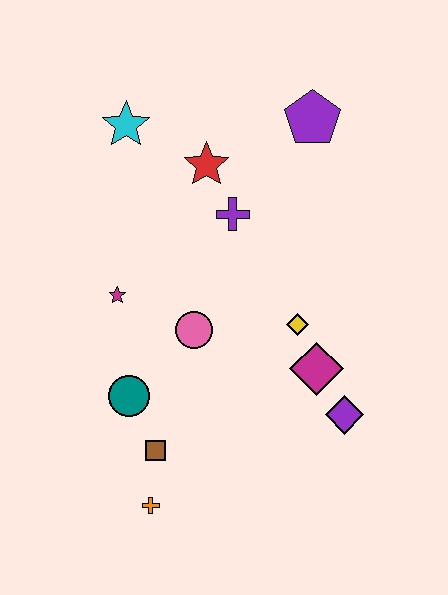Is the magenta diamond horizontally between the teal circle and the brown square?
No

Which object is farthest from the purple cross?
The orange cross is farthest from the purple cross.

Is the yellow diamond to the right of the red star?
Yes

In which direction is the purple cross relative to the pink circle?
The purple cross is above the pink circle.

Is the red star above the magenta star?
Yes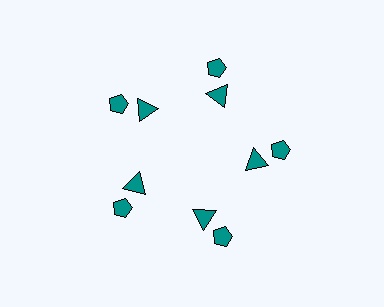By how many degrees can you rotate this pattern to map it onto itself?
The pattern maps onto itself every 72 degrees of rotation.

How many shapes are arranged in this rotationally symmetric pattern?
There are 10 shapes, arranged in 5 groups of 2.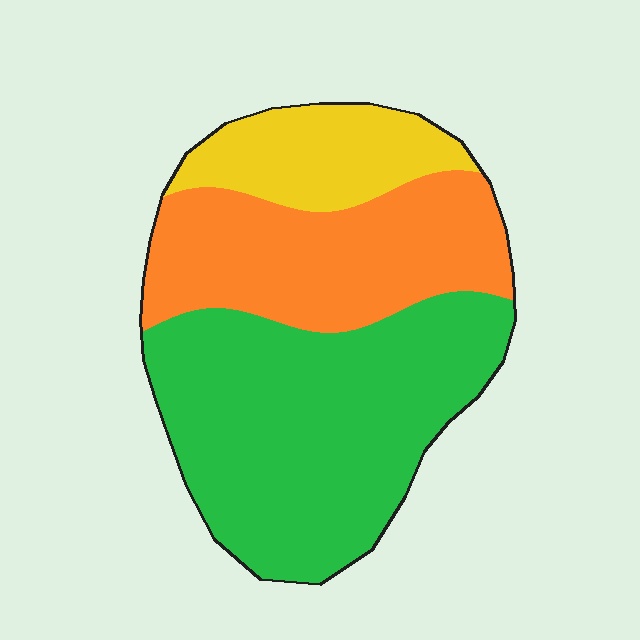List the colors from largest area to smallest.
From largest to smallest: green, orange, yellow.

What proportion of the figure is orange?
Orange covers about 30% of the figure.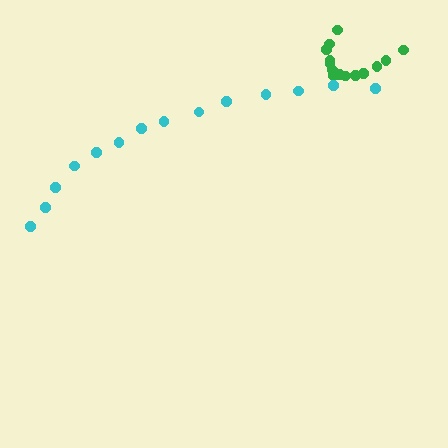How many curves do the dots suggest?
There are 2 distinct paths.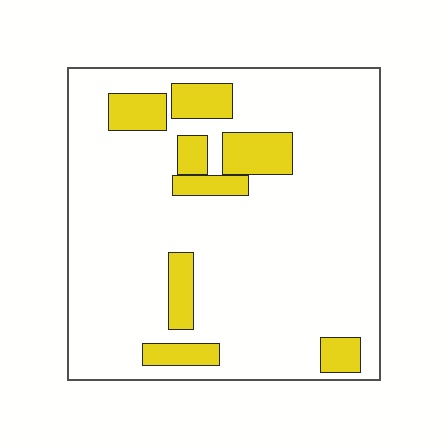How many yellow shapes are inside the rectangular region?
8.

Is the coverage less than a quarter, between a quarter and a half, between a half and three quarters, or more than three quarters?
Less than a quarter.